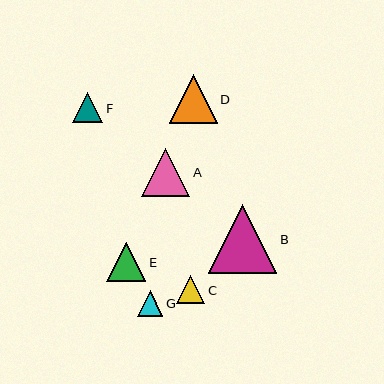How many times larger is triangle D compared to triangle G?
Triangle D is approximately 1.9 times the size of triangle G.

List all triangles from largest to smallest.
From largest to smallest: B, D, A, E, F, C, G.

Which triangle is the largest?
Triangle B is the largest with a size of approximately 69 pixels.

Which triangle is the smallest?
Triangle G is the smallest with a size of approximately 26 pixels.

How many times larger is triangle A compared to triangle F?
Triangle A is approximately 1.6 times the size of triangle F.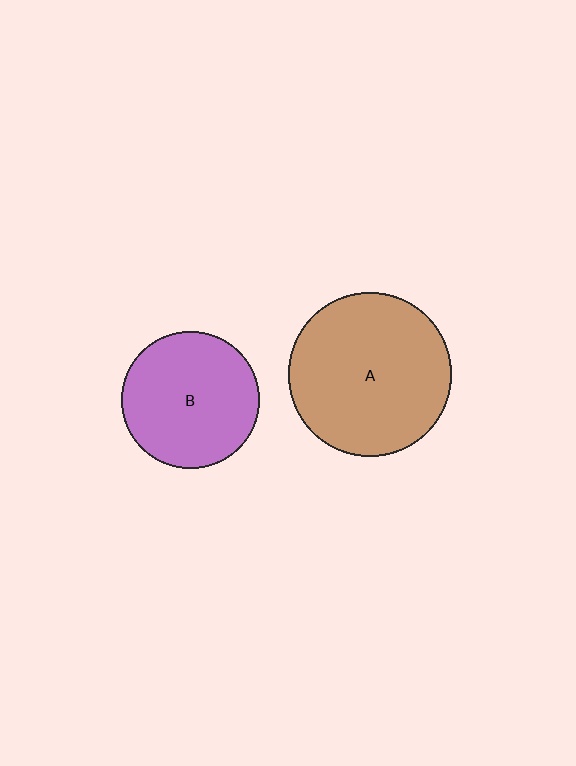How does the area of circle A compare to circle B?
Approximately 1.4 times.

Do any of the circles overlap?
No, none of the circles overlap.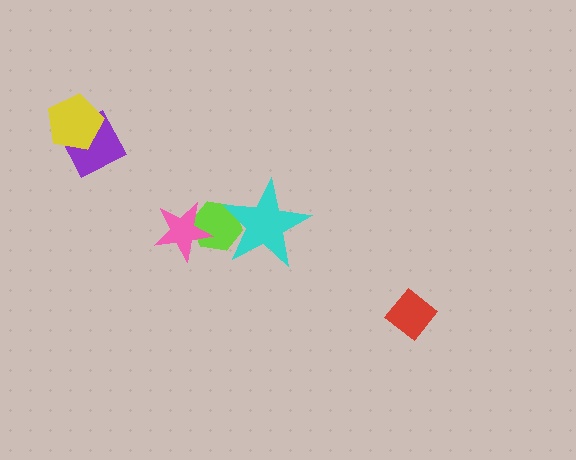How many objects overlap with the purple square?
1 object overlaps with the purple square.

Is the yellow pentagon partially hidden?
No, no other shape covers it.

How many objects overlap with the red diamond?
0 objects overlap with the red diamond.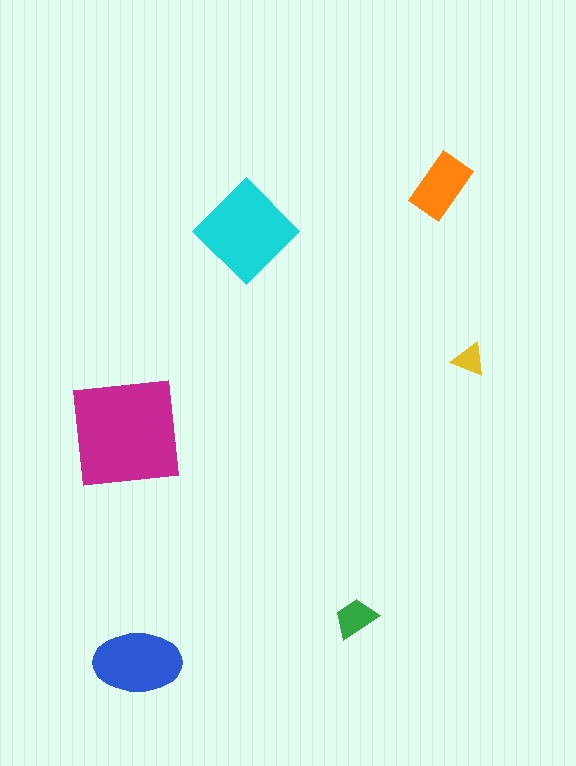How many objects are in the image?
There are 6 objects in the image.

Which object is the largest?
The magenta square.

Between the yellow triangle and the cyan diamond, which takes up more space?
The cyan diamond.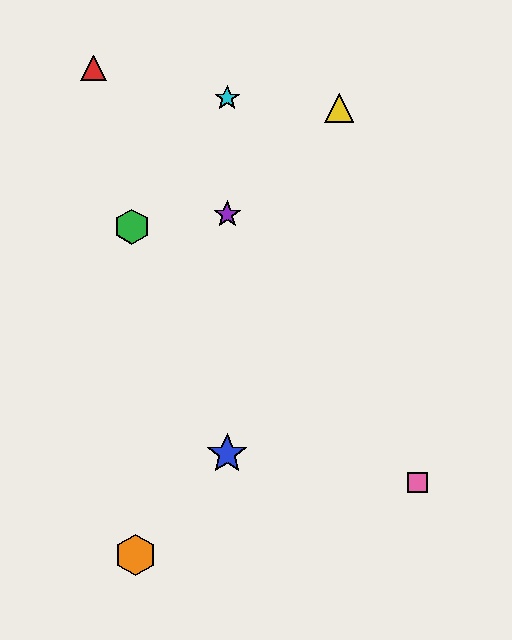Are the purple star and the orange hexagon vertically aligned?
No, the purple star is at x≈227 and the orange hexagon is at x≈136.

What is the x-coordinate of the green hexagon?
The green hexagon is at x≈132.